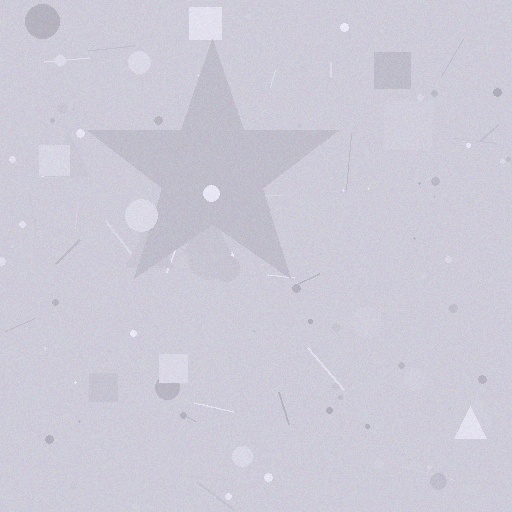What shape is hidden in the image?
A star is hidden in the image.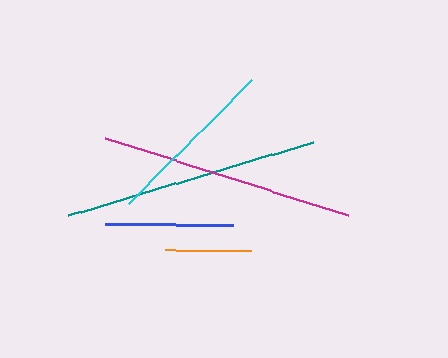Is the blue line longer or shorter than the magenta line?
The magenta line is longer than the blue line.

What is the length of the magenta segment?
The magenta segment is approximately 254 pixels long.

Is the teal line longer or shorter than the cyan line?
The teal line is longer than the cyan line.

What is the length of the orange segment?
The orange segment is approximately 85 pixels long.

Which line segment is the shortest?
The orange line is the shortest at approximately 85 pixels.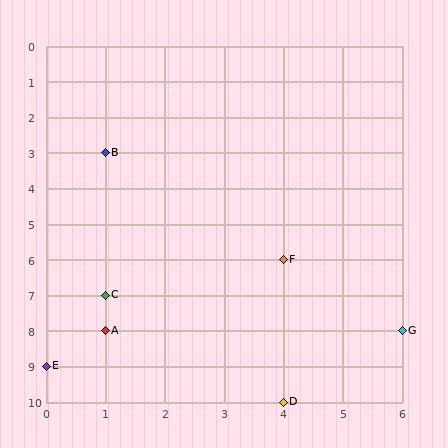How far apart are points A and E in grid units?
Points A and E are 1 column and 1 row apart (about 1.4 grid units diagonally).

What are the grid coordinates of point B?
Point B is at grid coordinates (1, 3).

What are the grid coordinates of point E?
Point E is at grid coordinates (0, 9).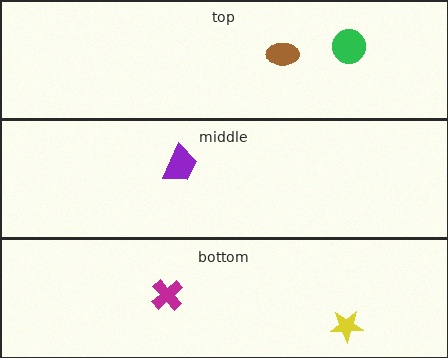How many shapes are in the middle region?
1.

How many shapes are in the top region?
2.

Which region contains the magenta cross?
The bottom region.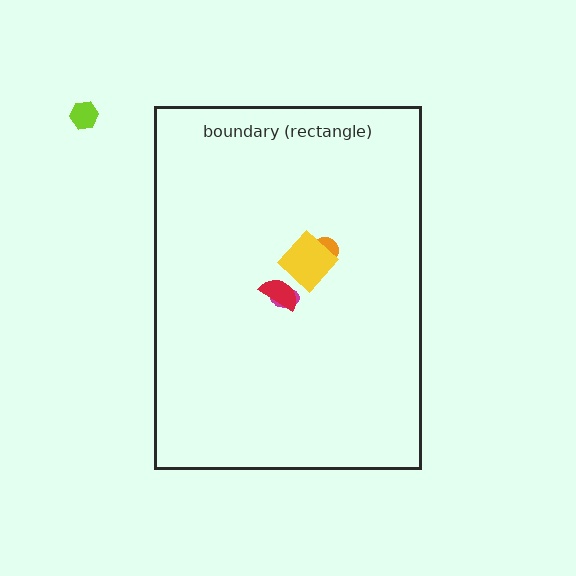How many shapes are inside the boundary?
4 inside, 1 outside.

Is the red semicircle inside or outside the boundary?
Inside.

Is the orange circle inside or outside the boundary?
Inside.